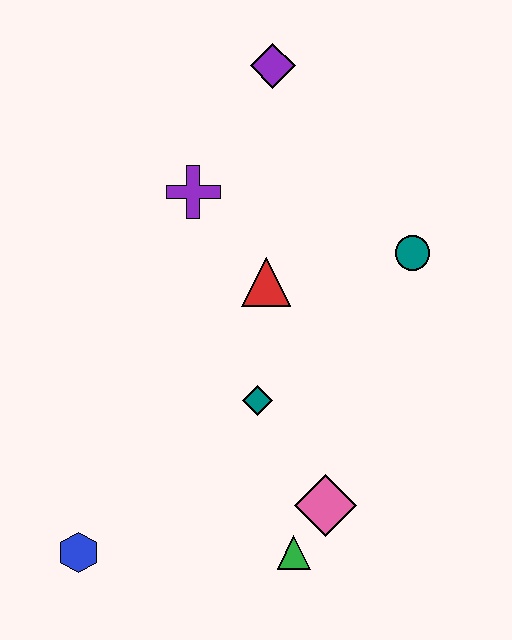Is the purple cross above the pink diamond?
Yes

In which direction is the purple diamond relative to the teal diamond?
The purple diamond is above the teal diamond.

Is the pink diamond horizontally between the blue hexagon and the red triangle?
No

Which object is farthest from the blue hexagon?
The purple diamond is farthest from the blue hexagon.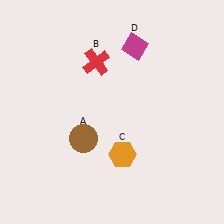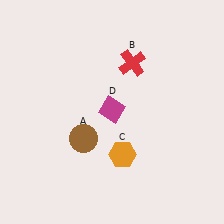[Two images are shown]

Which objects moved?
The objects that moved are: the red cross (B), the magenta diamond (D).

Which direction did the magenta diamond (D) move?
The magenta diamond (D) moved down.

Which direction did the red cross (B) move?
The red cross (B) moved right.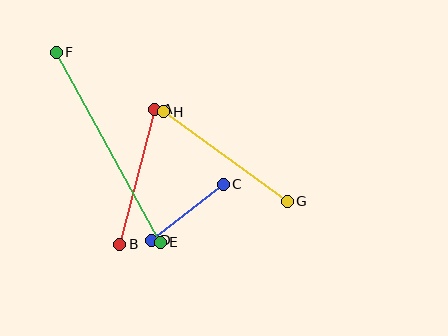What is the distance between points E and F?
The distance is approximately 217 pixels.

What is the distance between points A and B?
The distance is approximately 139 pixels.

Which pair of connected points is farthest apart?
Points E and F are farthest apart.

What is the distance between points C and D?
The distance is approximately 91 pixels.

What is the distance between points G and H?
The distance is approximately 153 pixels.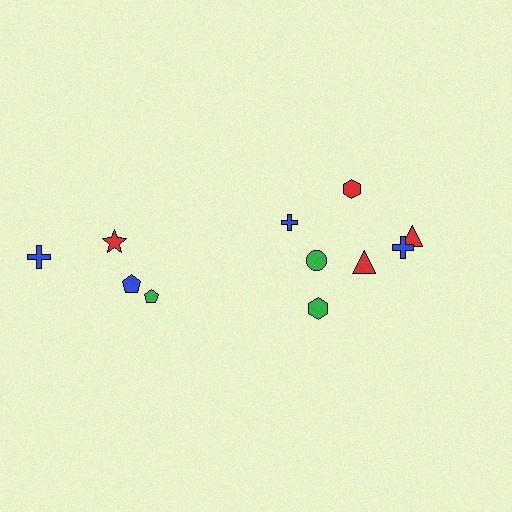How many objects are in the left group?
There are 4 objects.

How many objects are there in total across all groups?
There are 11 objects.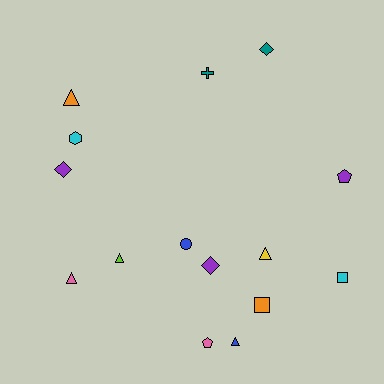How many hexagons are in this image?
There is 1 hexagon.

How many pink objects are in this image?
There are 2 pink objects.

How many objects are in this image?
There are 15 objects.